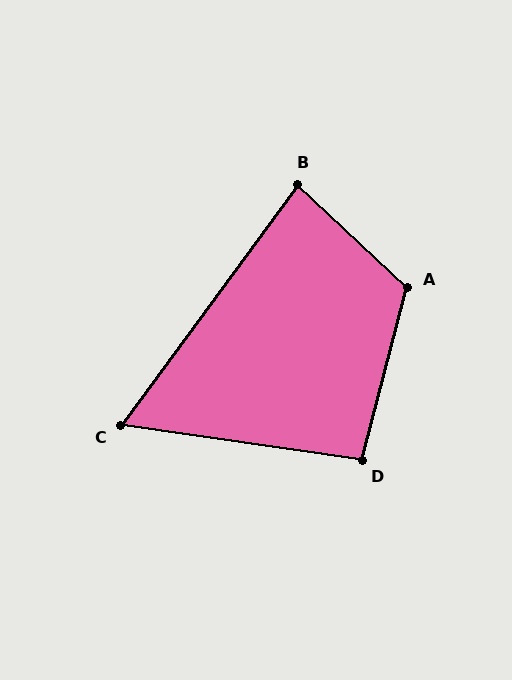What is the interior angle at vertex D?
Approximately 97 degrees (obtuse).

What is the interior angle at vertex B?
Approximately 83 degrees (acute).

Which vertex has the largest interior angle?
A, at approximately 118 degrees.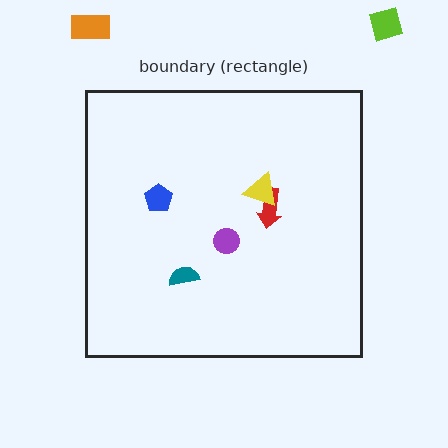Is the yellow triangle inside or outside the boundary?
Inside.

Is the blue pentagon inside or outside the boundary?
Inside.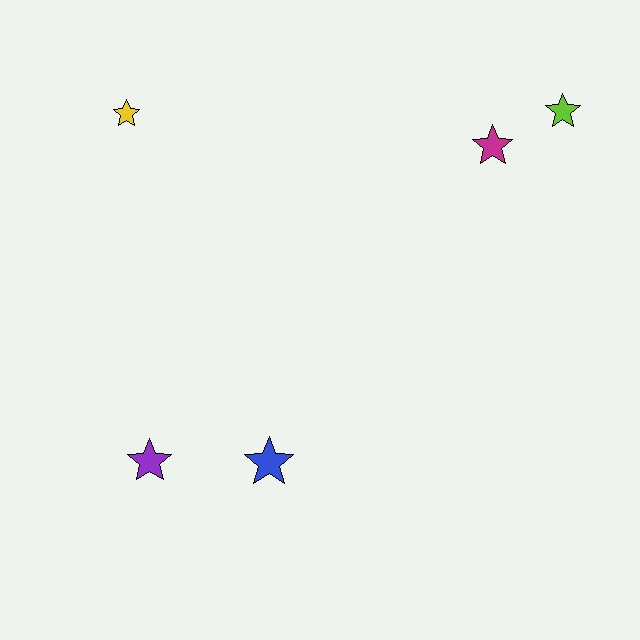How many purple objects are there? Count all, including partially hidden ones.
There is 1 purple object.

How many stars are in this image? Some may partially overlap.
There are 5 stars.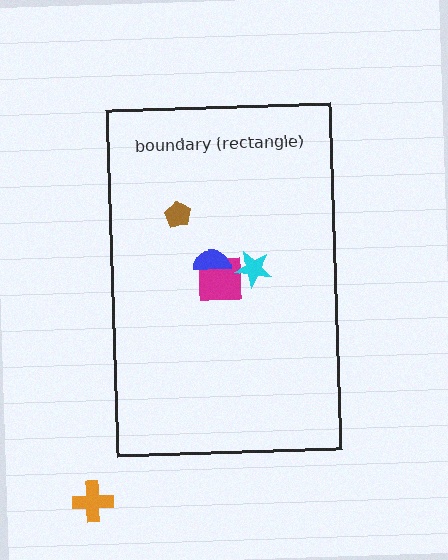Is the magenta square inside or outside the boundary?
Inside.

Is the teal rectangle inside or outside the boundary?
Inside.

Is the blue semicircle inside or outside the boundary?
Inside.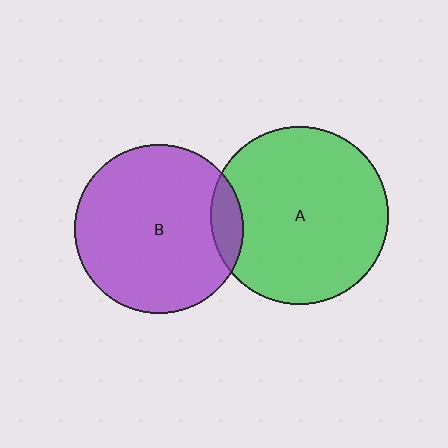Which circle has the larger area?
Circle A (green).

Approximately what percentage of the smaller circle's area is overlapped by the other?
Approximately 10%.